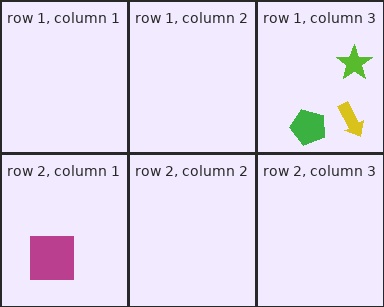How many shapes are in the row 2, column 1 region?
1.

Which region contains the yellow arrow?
The row 1, column 3 region.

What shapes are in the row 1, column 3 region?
The green pentagon, the lime star, the yellow arrow.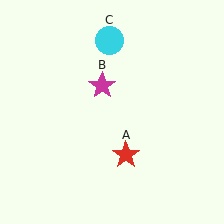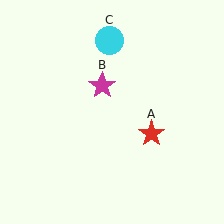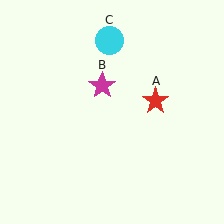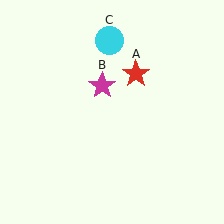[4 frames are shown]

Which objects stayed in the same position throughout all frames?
Magenta star (object B) and cyan circle (object C) remained stationary.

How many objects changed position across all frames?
1 object changed position: red star (object A).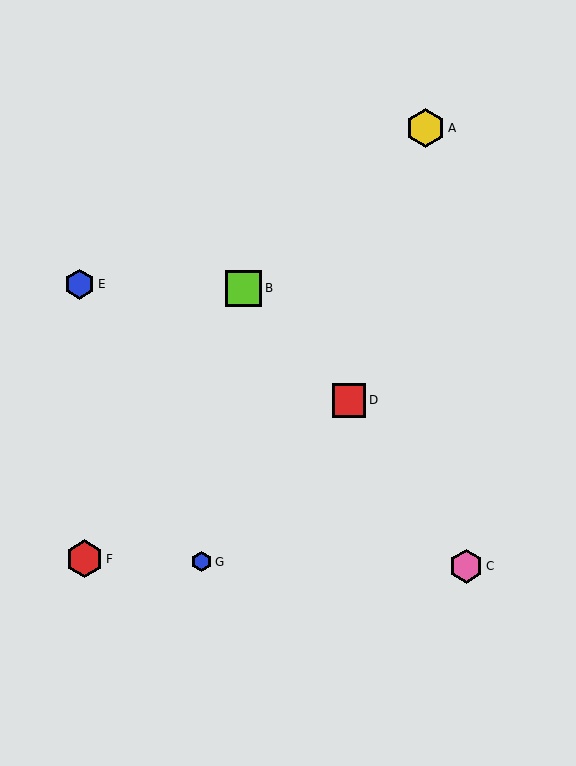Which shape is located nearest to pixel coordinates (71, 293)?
The blue hexagon (labeled E) at (80, 284) is nearest to that location.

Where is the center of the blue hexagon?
The center of the blue hexagon is at (80, 284).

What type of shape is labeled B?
Shape B is a lime square.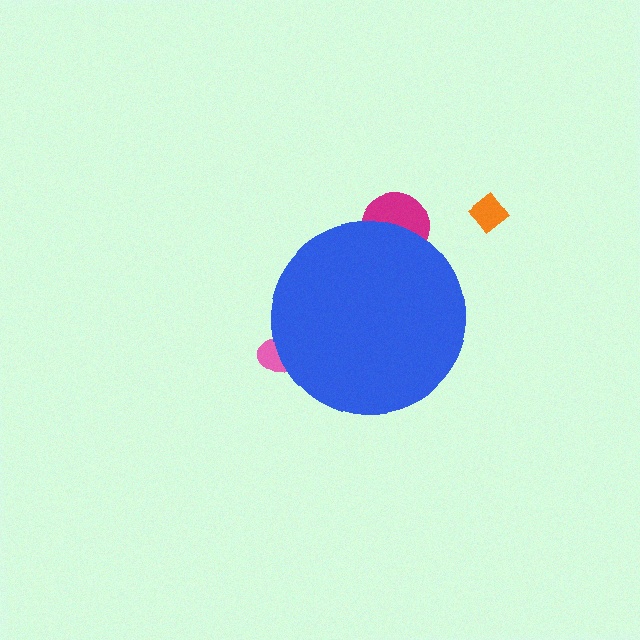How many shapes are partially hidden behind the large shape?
2 shapes are partially hidden.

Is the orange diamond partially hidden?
No, the orange diamond is fully visible.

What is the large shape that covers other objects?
A blue circle.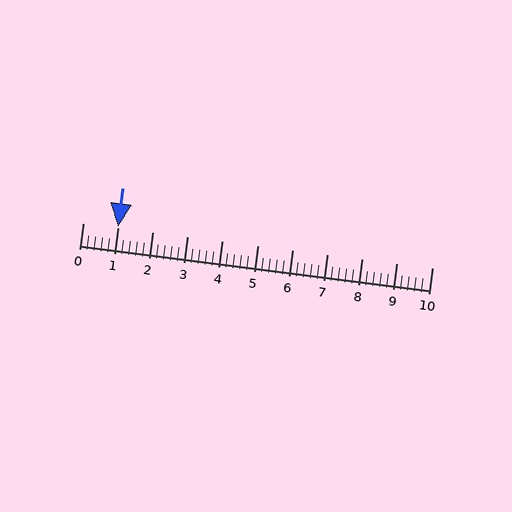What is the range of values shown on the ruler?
The ruler shows values from 0 to 10.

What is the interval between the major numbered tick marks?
The major tick marks are spaced 1 units apart.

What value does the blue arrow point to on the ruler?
The blue arrow points to approximately 1.0.